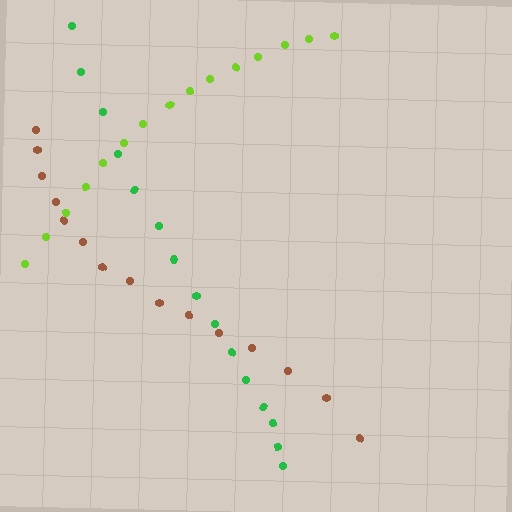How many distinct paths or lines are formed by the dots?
There are 3 distinct paths.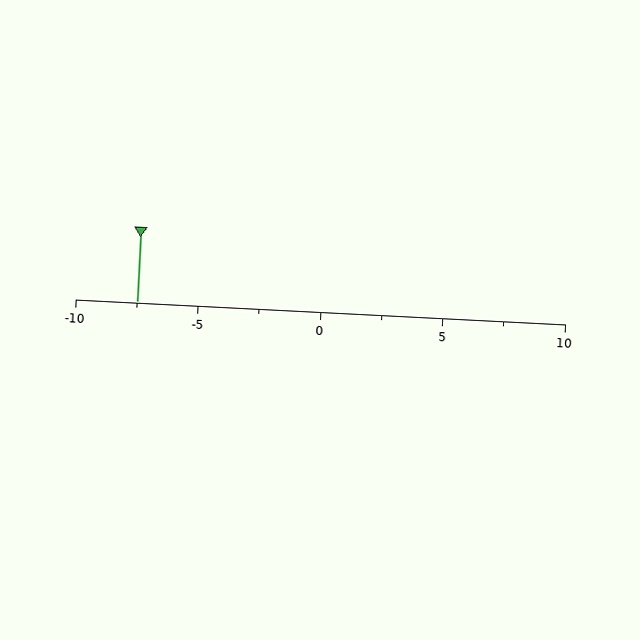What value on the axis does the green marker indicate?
The marker indicates approximately -7.5.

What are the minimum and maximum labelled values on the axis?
The axis runs from -10 to 10.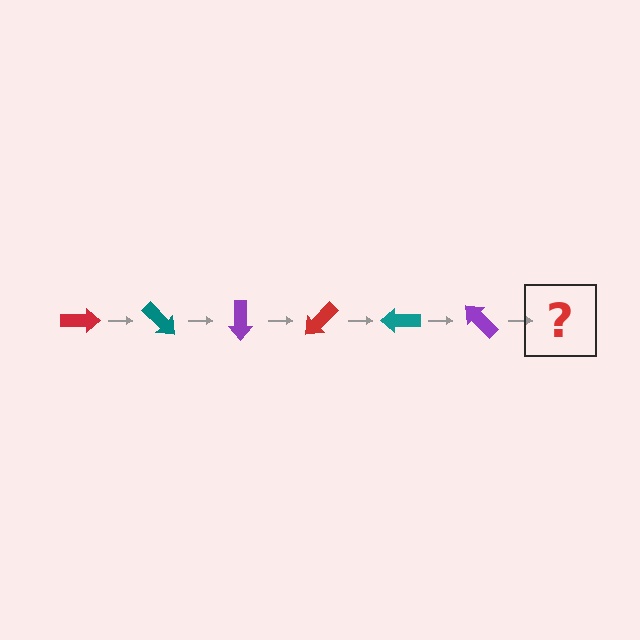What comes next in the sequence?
The next element should be a red arrow, rotated 270 degrees from the start.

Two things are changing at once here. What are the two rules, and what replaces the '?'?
The two rules are that it rotates 45 degrees each step and the color cycles through red, teal, and purple. The '?' should be a red arrow, rotated 270 degrees from the start.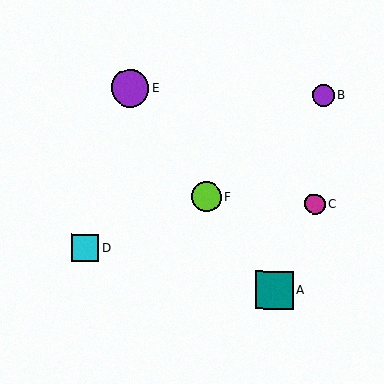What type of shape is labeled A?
Shape A is a teal square.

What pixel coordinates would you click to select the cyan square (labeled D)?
Click at (85, 248) to select the cyan square D.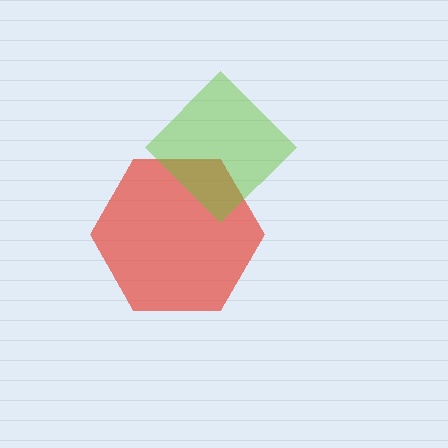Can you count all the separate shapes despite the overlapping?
Yes, there are 2 separate shapes.